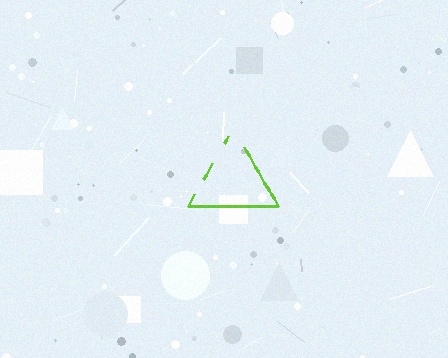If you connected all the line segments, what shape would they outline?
They would outline a triangle.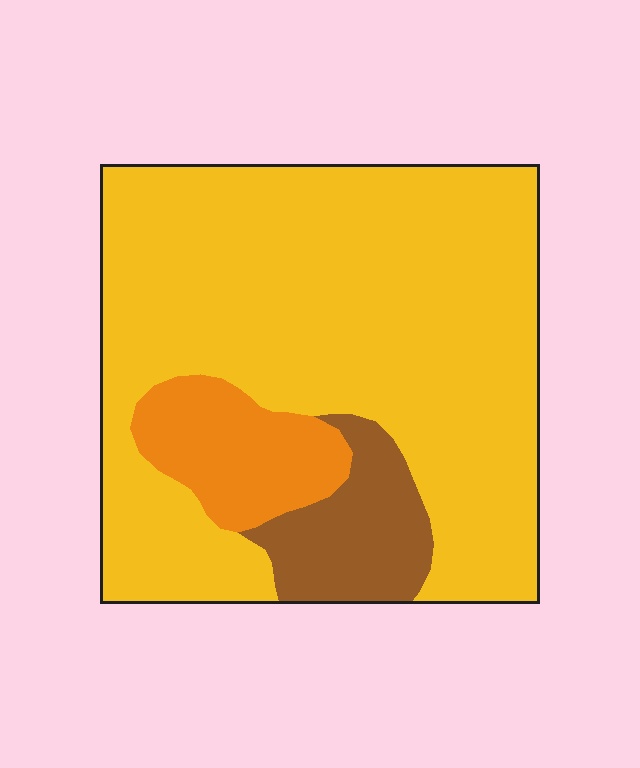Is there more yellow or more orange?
Yellow.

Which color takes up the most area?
Yellow, at roughly 80%.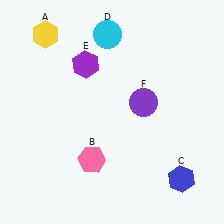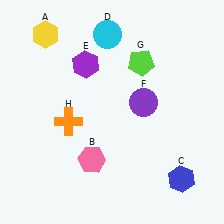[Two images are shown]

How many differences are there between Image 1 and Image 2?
There are 2 differences between the two images.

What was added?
A lime pentagon (G), an orange cross (H) were added in Image 2.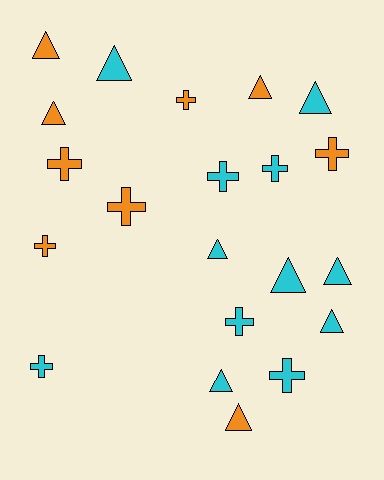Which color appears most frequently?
Cyan, with 12 objects.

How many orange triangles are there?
There are 4 orange triangles.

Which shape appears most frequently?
Triangle, with 11 objects.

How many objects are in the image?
There are 21 objects.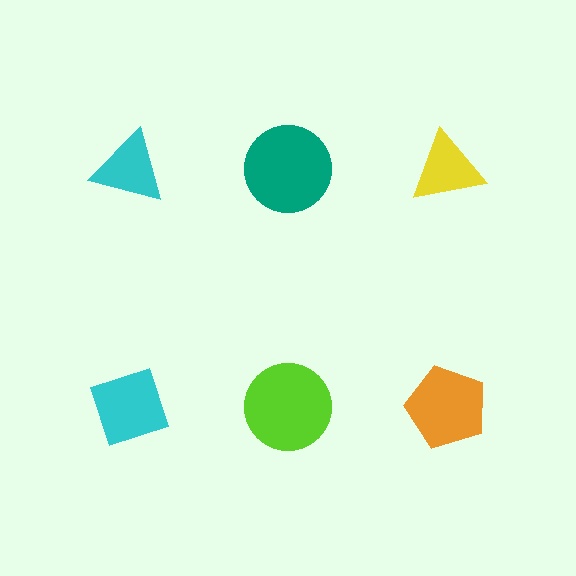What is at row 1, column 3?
A yellow triangle.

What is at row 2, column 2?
A lime circle.